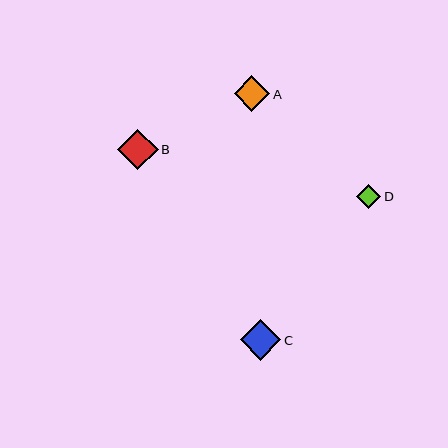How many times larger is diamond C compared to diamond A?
Diamond C is approximately 1.1 times the size of diamond A.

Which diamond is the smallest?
Diamond D is the smallest with a size of approximately 24 pixels.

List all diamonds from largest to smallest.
From largest to smallest: C, B, A, D.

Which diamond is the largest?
Diamond C is the largest with a size of approximately 40 pixels.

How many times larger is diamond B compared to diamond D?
Diamond B is approximately 1.7 times the size of diamond D.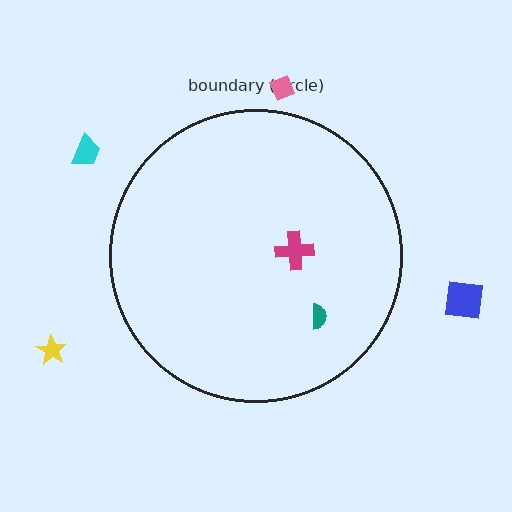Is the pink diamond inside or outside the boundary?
Outside.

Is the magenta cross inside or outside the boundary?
Inside.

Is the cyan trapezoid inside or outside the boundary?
Outside.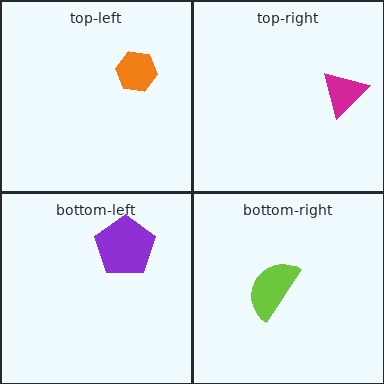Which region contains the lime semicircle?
The bottom-right region.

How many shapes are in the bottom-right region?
1.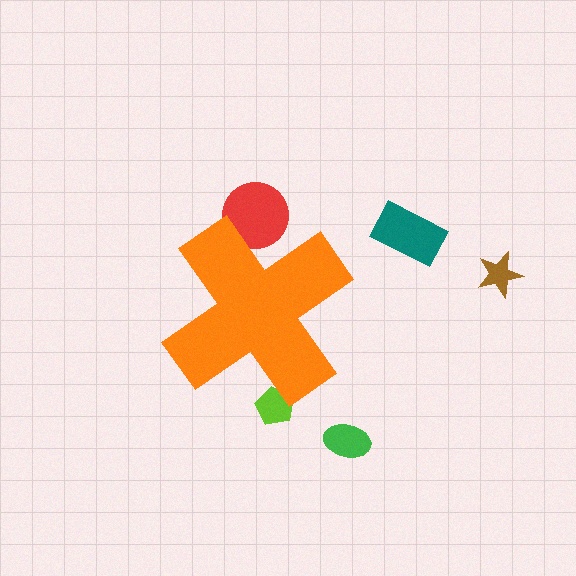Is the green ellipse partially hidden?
No, the green ellipse is fully visible.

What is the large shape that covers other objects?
An orange cross.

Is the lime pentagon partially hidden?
Yes, the lime pentagon is partially hidden behind the orange cross.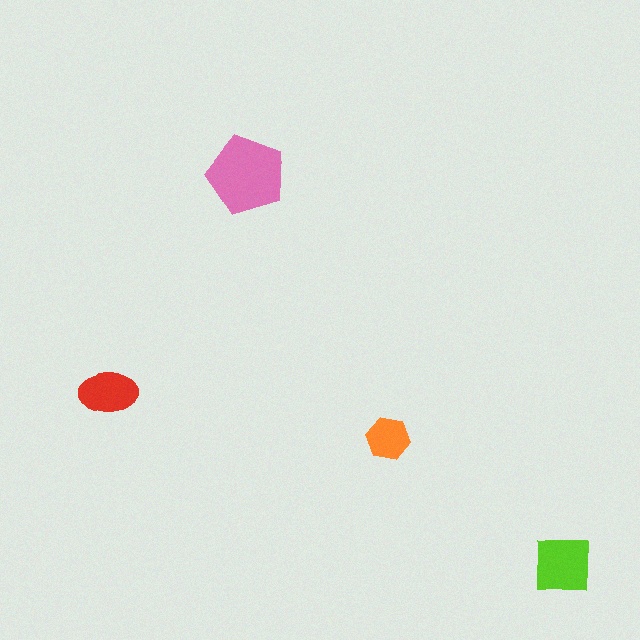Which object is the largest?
The pink pentagon.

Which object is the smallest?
The orange hexagon.